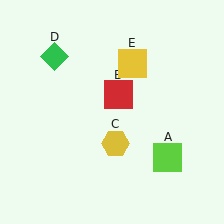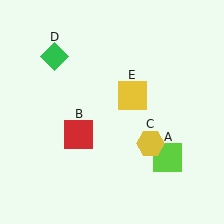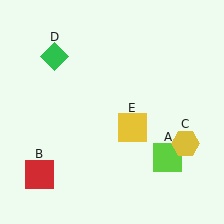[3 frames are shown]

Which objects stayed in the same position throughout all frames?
Lime square (object A) and green diamond (object D) remained stationary.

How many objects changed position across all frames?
3 objects changed position: red square (object B), yellow hexagon (object C), yellow square (object E).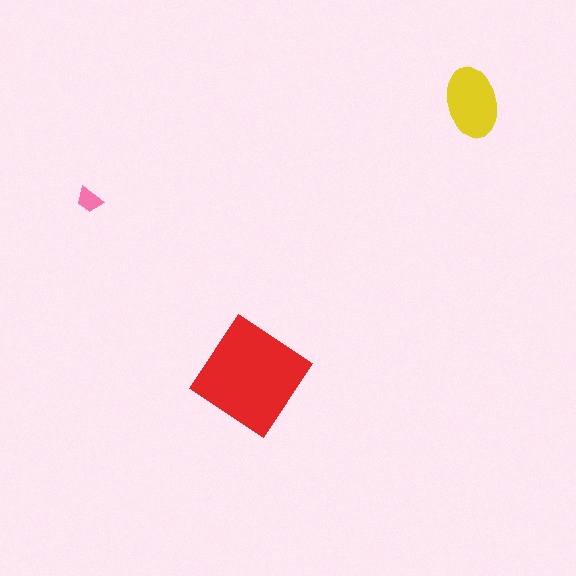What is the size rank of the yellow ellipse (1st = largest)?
2nd.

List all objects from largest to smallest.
The red diamond, the yellow ellipse, the pink trapezoid.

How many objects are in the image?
There are 3 objects in the image.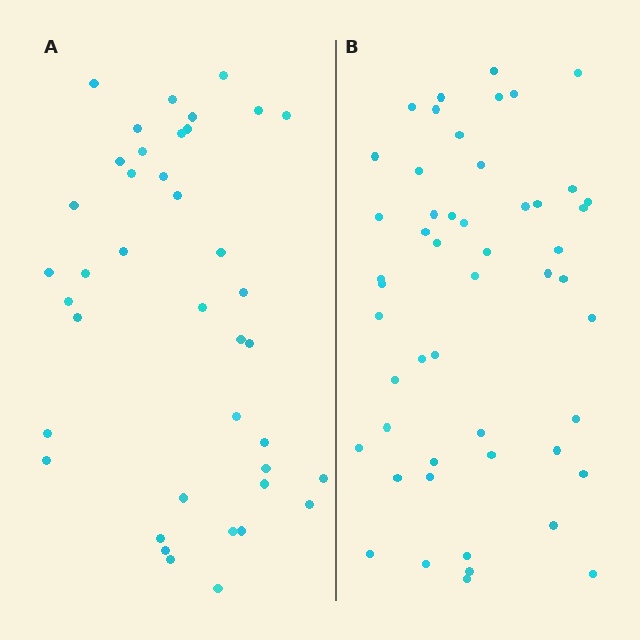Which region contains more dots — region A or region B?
Region B (the right region) has more dots.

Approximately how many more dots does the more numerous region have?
Region B has roughly 12 or so more dots than region A.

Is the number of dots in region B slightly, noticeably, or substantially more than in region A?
Region B has noticeably more, but not dramatically so. The ratio is roughly 1.3 to 1.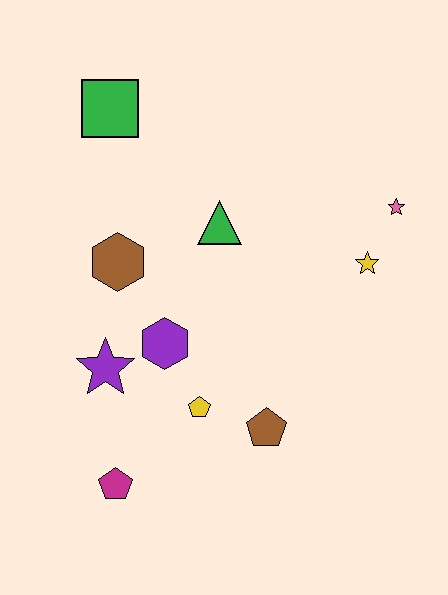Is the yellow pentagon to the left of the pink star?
Yes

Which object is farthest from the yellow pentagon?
The green square is farthest from the yellow pentagon.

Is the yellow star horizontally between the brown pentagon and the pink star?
Yes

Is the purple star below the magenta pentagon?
No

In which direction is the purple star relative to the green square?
The purple star is below the green square.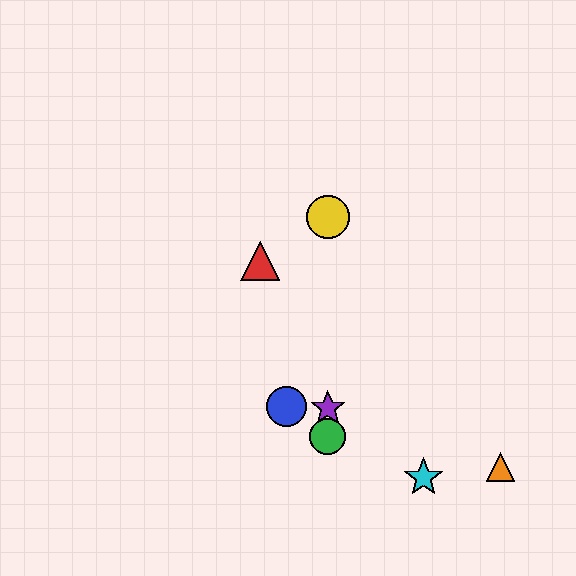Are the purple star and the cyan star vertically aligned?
No, the purple star is at x≈328 and the cyan star is at x≈423.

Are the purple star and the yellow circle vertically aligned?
Yes, both are at x≈328.